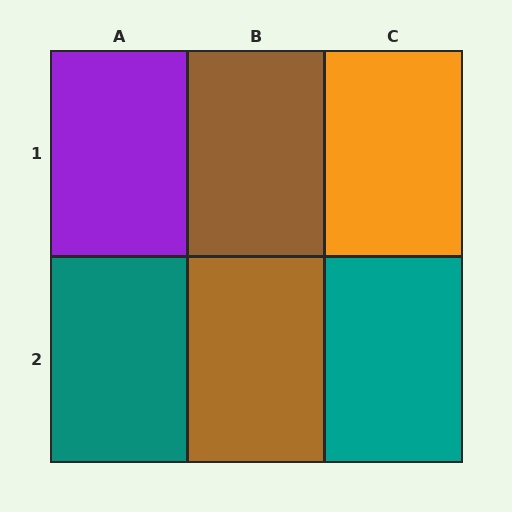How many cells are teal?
2 cells are teal.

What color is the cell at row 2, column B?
Brown.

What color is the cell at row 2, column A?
Teal.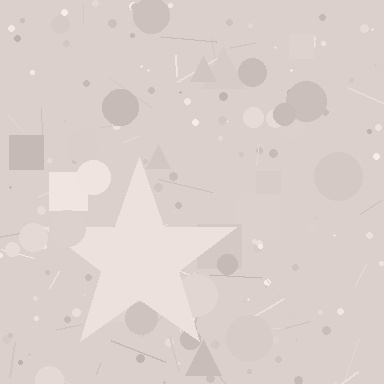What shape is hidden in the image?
A star is hidden in the image.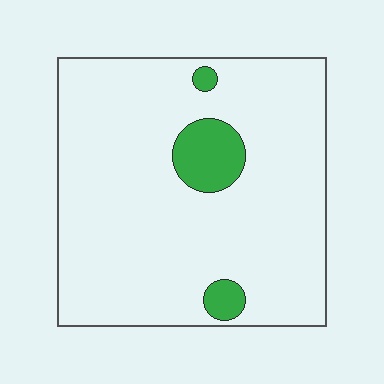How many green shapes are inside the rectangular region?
3.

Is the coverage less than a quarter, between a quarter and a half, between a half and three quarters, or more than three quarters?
Less than a quarter.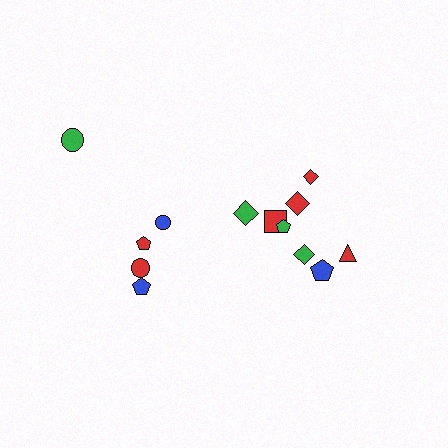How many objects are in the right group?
There are 8 objects.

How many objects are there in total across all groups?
There are 13 objects.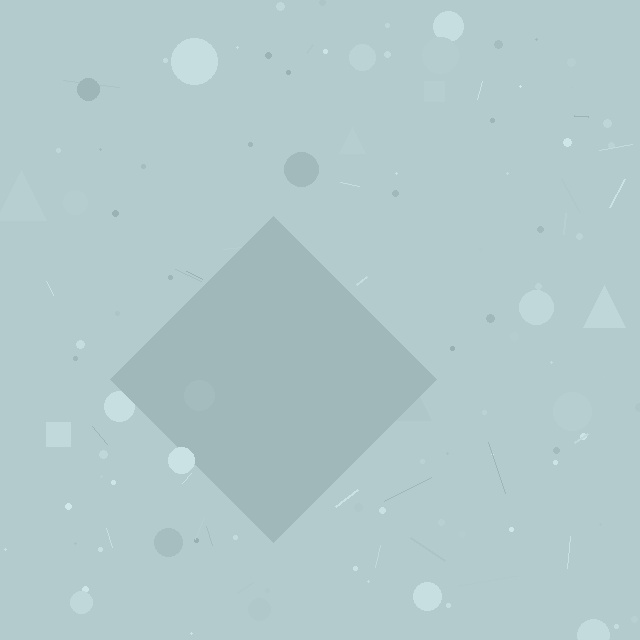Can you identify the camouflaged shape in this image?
The camouflaged shape is a diamond.